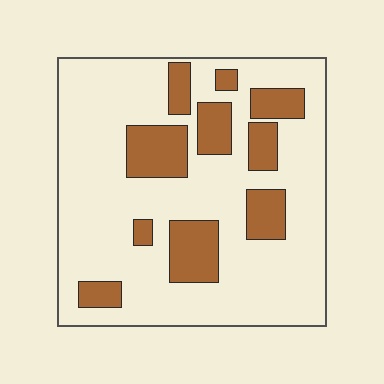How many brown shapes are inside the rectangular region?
10.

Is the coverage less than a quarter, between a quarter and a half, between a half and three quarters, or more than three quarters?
Less than a quarter.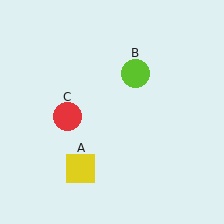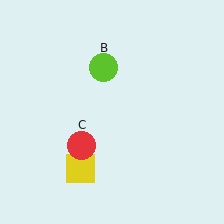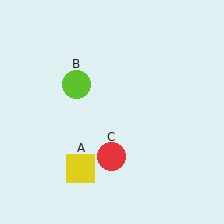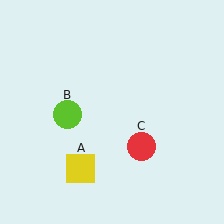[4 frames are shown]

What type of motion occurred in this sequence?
The lime circle (object B), red circle (object C) rotated counterclockwise around the center of the scene.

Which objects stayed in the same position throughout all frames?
Yellow square (object A) remained stationary.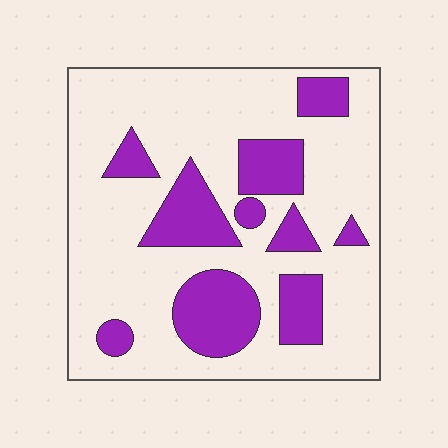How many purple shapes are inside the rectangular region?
10.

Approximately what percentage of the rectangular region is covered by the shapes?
Approximately 25%.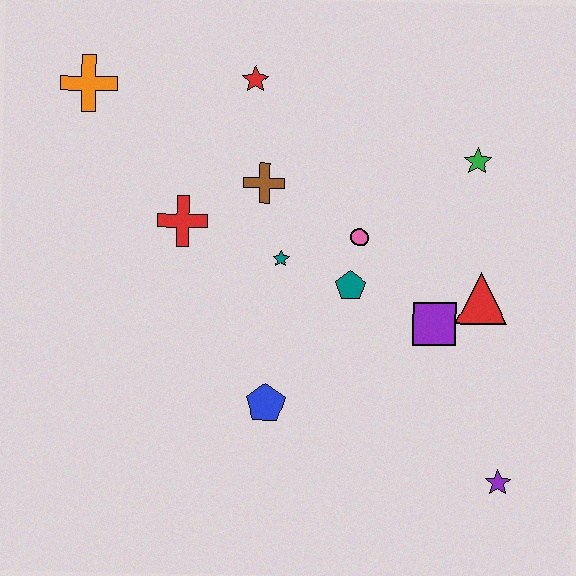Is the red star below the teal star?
No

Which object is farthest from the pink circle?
The orange cross is farthest from the pink circle.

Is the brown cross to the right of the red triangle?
No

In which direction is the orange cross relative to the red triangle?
The orange cross is to the left of the red triangle.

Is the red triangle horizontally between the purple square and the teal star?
No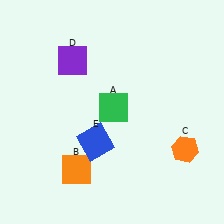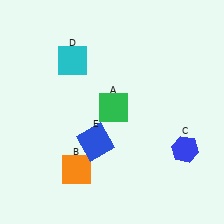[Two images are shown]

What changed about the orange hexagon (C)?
In Image 1, C is orange. In Image 2, it changed to blue.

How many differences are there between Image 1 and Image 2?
There are 2 differences between the two images.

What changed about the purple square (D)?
In Image 1, D is purple. In Image 2, it changed to cyan.